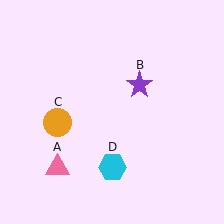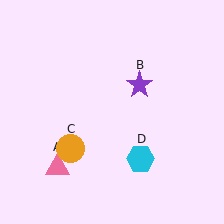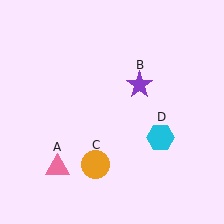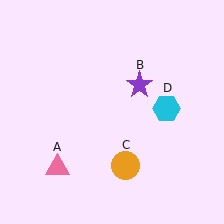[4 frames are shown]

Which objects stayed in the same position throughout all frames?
Pink triangle (object A) and purple star (object B) remained stationary.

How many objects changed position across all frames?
2 objects changed position: orange circle (object C), cyan hexagon (object D).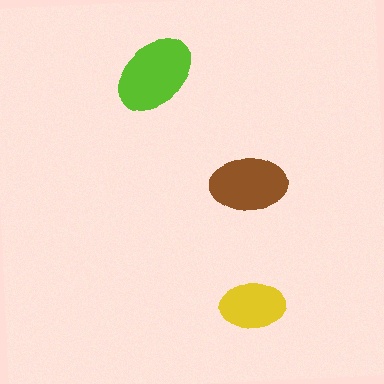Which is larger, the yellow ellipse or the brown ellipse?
The brown one.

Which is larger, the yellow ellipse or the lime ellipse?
The lime one.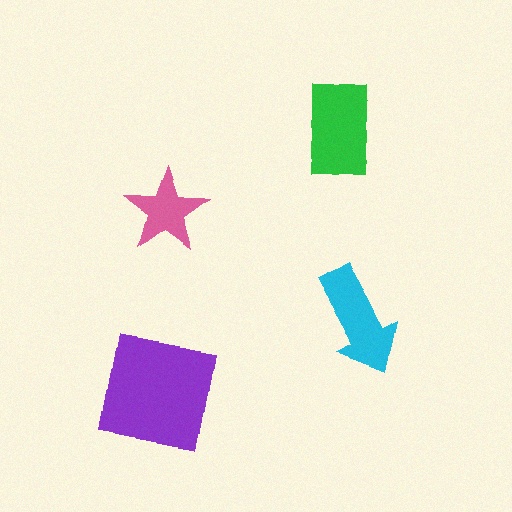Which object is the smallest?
The pink star.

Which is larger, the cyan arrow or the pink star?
The cyan arrow.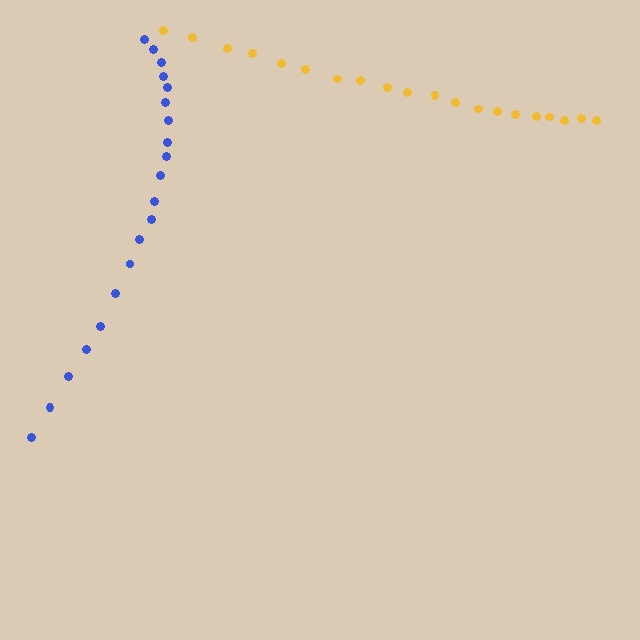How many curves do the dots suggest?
There are 2 distinct paths.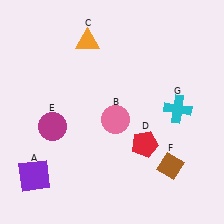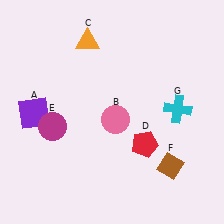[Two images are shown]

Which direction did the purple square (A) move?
The purple square (A) moved up.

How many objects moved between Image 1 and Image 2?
1 object moved between the two images.